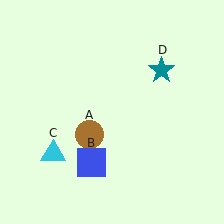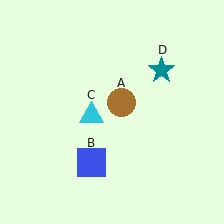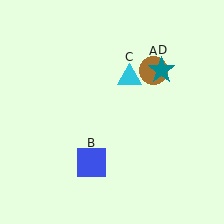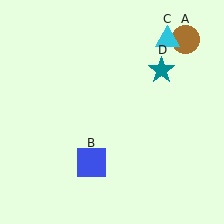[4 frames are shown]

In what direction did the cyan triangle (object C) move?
The cyan triangle (object C) moved up and to the right.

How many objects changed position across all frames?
2 objects changed position: brown circle (object A), cyan triangle (object C).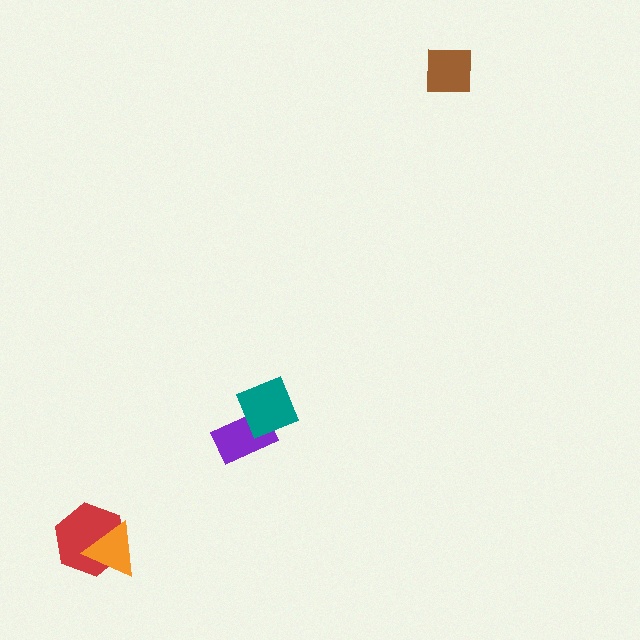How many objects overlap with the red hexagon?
1 object overlaps with the red hexagon.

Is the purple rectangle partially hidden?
Yes, it is partially covered by another shape.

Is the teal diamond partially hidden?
No, no other shape covers it.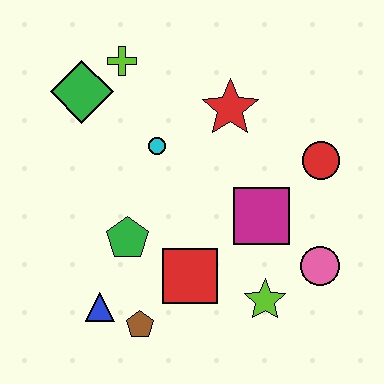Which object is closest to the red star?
The cyan circle is closest to the red star.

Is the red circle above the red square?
Yes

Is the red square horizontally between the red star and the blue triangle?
Yes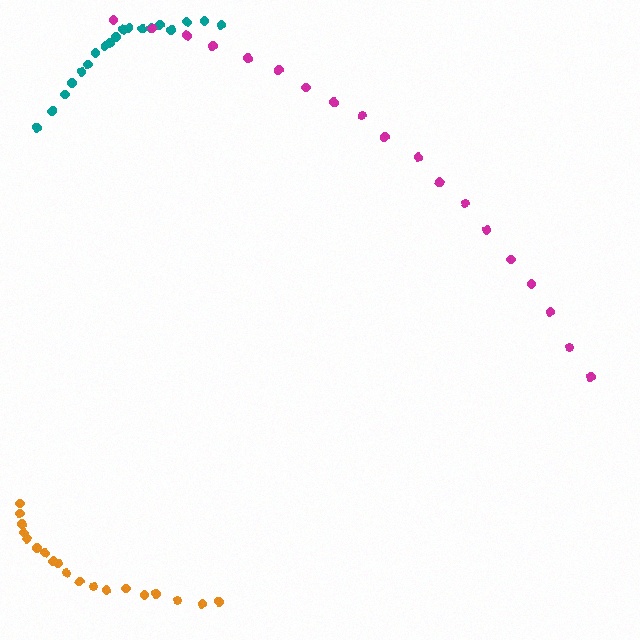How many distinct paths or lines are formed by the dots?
There are 3 distinct paths.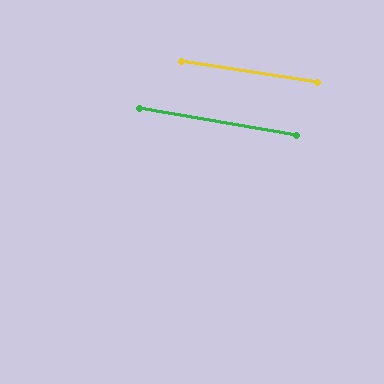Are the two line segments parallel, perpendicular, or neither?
Parallel — their directions differ by only 0.6°.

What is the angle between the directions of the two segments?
Approximately 1 degree.